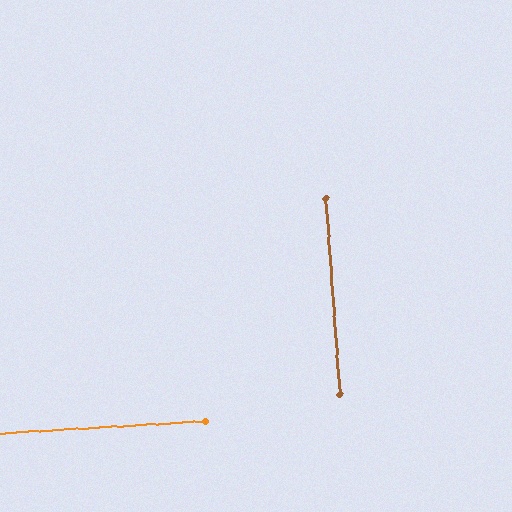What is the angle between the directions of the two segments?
Approximately 89 degrees.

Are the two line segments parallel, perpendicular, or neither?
Perpendicular — they meet at approximately 89°.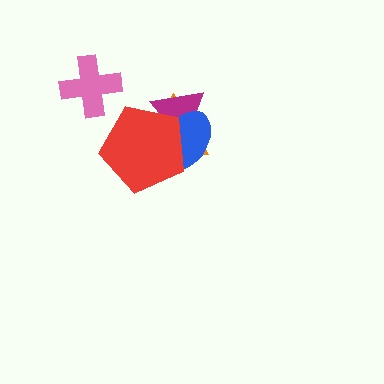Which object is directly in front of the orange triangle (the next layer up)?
The magenta triangle is directly in front of the orange triangle.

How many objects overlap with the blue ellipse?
3 objects overlap with the blue ellipse.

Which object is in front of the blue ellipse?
The red pentagon is in front of the blue ellipse.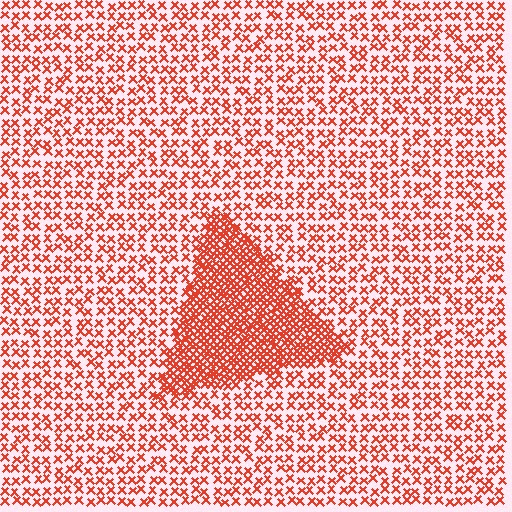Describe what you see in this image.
The image contains small red elements arranged at two different densities. A triangle-shaped region is visible where the elements are more densely packed than the surrounding area.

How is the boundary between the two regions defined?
The boundary is defined by a change in element density (approximately 2.5x ratio). All elements are the same color, size, and shape.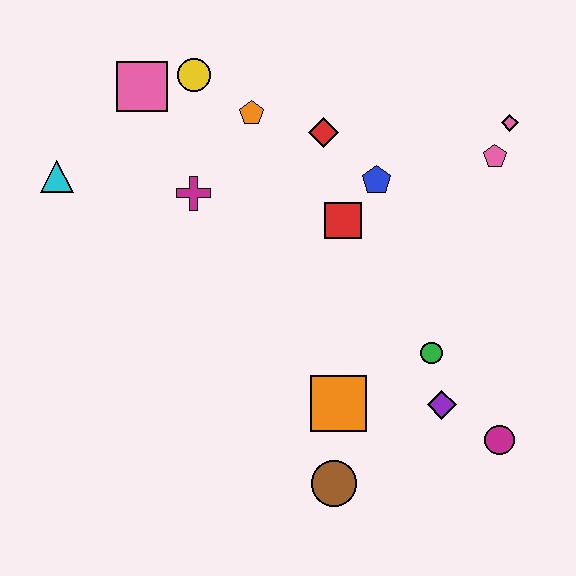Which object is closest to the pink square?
The yellow circle is closest to the pink square.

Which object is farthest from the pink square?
The magenta circle is farthest from the pink square.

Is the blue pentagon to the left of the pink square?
No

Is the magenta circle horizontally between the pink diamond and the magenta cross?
Yes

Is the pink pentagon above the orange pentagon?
No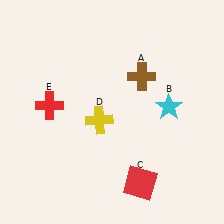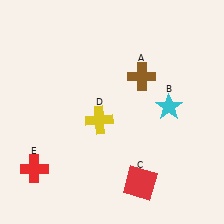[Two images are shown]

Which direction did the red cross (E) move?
The red cross (E) moved down.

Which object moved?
The red cross (E) moved down.